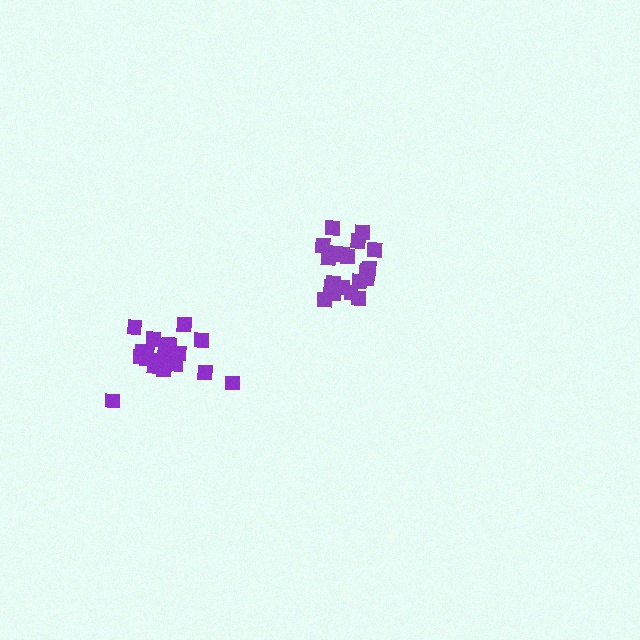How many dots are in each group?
Group 1: 21 dots, Group 2: 21 dots (42 total).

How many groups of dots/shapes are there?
There are 2 groups.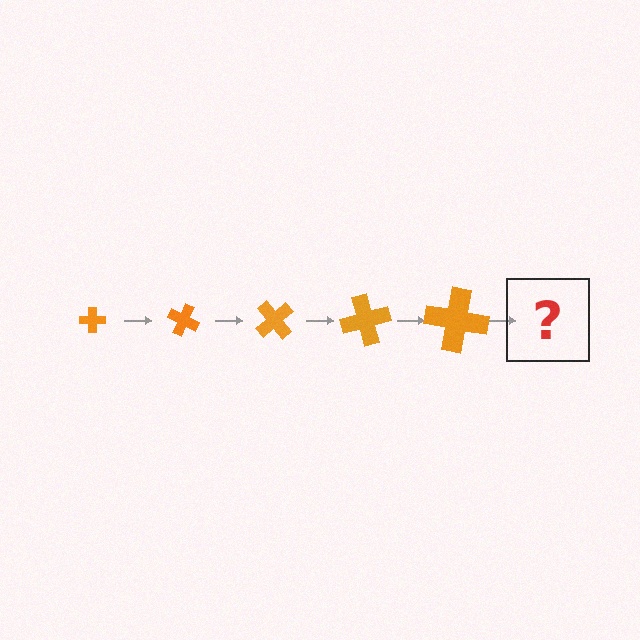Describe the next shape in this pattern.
It should be a cross, larger than the previous one and rotated 125 degrees from the start.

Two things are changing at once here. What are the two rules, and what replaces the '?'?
The two rules are that the cross grows larger each step and it rotates 25 degrees each step. The '?' should be a cross, larger than the previous one and rotated 125 degrees from the start.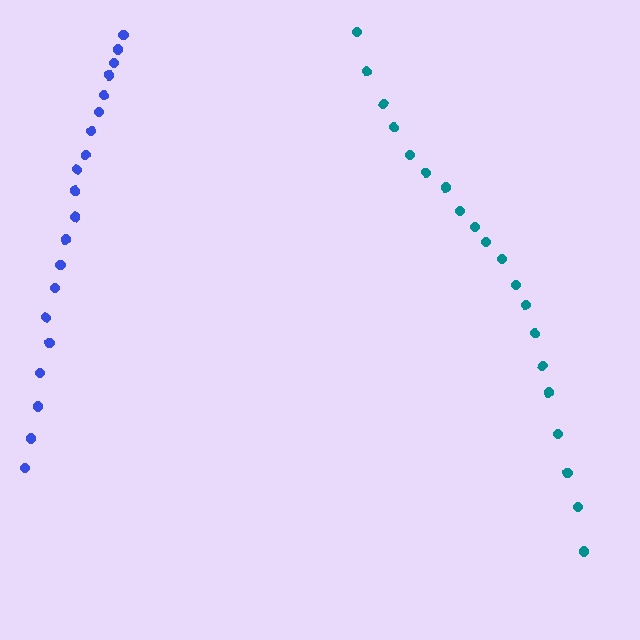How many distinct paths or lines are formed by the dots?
There are 2 distinct paths.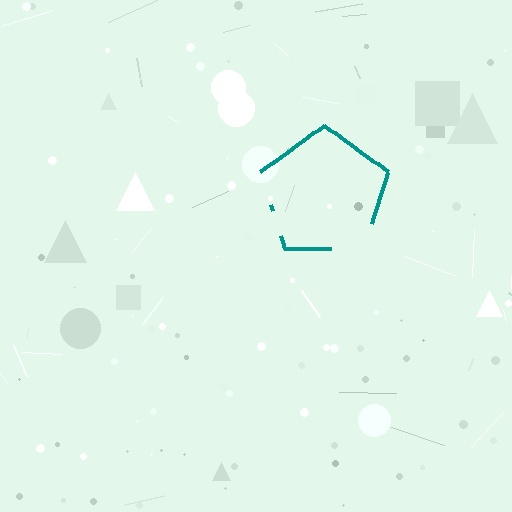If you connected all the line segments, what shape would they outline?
They would outline a pentagon.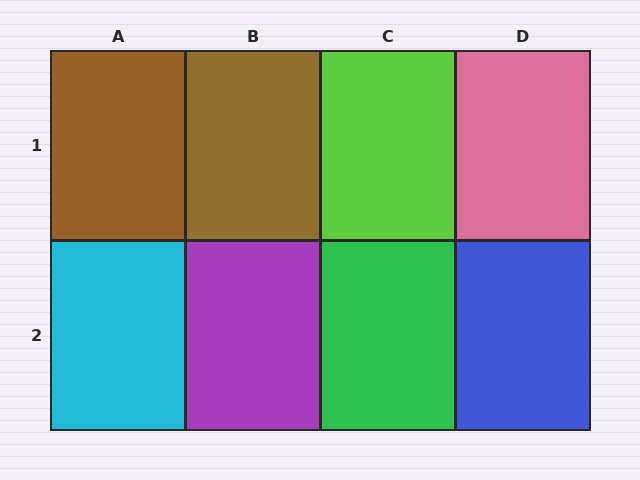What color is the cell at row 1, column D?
Pink.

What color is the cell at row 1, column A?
Brown.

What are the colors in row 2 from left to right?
Cyan, purple, green, blue.